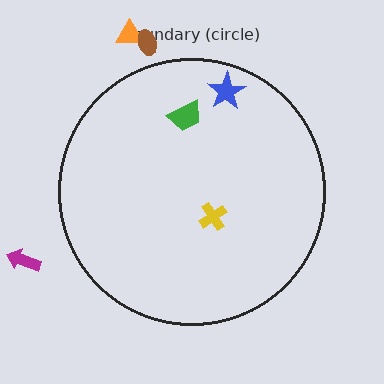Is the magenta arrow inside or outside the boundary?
Outside.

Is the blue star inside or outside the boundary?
Inside.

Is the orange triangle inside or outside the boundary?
Outside.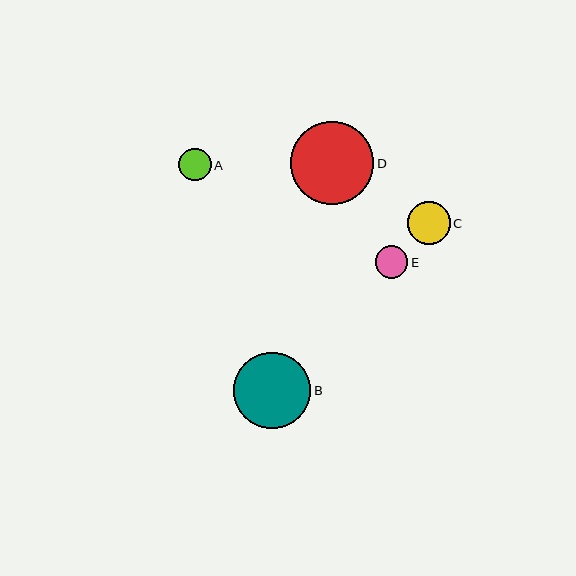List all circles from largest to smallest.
From largest to smallest: D, B, C, A, E.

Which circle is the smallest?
Circle E is the smallest with a size of approximately 32 pixels.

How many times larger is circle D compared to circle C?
Circle D is approximately 1.9 times the size of circle C.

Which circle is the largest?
Circle D is the largest with a size of approximately 83 pixels.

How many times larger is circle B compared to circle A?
Circle B is approximately 2.4 times the size of circle A.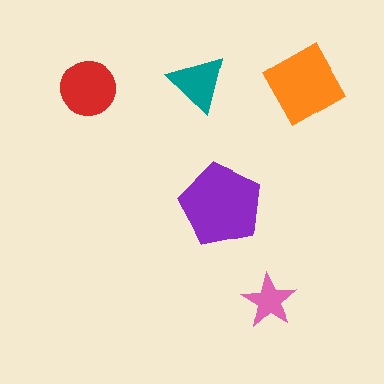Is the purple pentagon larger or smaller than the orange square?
Larger.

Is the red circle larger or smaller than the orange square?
Smaller.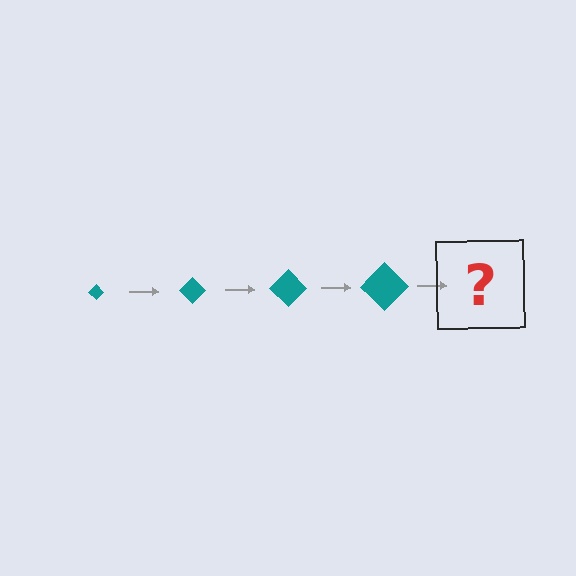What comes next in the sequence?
The next element should be a teal diamond, larger than the previous one.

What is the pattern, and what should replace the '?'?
The pattern is that the diamond gets progressively larger each step. The '?' should be a teal diamond, larger than the previous one.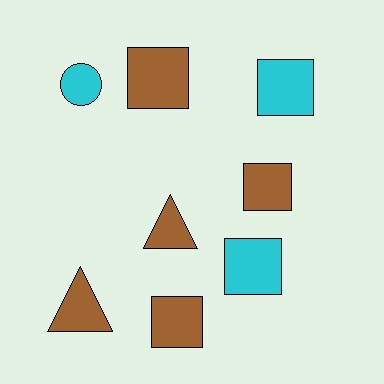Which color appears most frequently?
Brown, with 5 objects.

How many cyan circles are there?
There is 1 cyan circle.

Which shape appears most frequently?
Square, with 5 objects.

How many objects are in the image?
There are 8 objects.